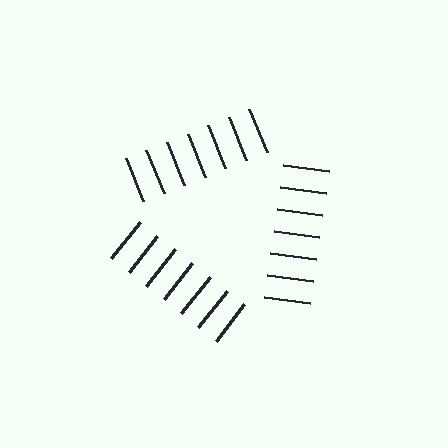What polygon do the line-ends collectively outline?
An illusory triangle — the line segments terminate on its edges but no continuous stroke is drawn.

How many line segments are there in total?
21 — 7 along each of the 3 edges.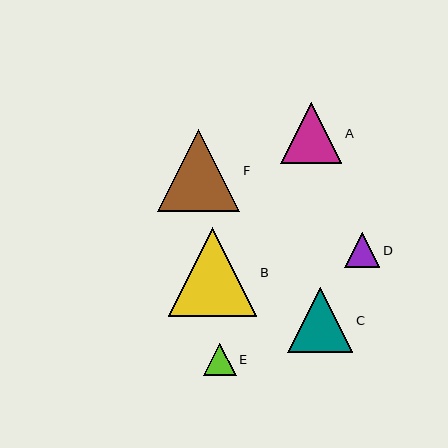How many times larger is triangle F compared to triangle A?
Triangle F is approximately 1.3 times the size of triangle A.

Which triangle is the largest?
Triangle B is the largest with a size of approximately 89 pixels.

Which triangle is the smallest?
Triangle E is the smallest with a size of approximately 33 pixels.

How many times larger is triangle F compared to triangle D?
Triangle F is approximately 2.3 times the size of triangle D.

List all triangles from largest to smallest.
From largest to smallest: B, F, C, A, D, E.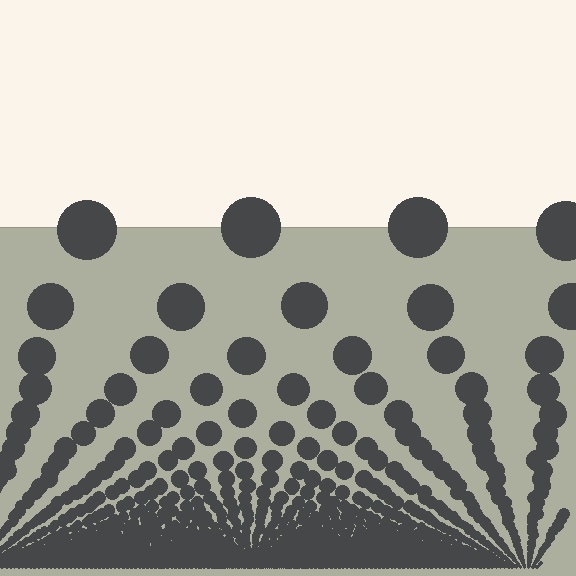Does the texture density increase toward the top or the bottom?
Density increases toward the bottom.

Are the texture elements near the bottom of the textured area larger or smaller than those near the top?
Smaller. The gradient is inverted — elements near the bottom are smaller and denser.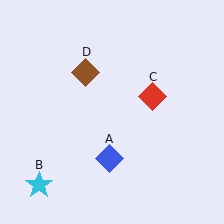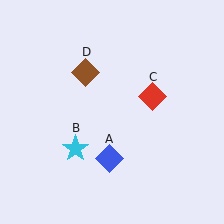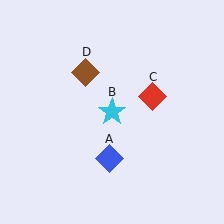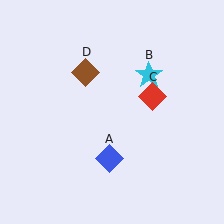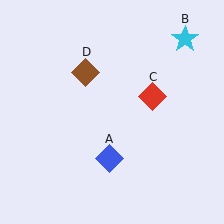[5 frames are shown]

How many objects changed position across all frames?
1 object changed position: cyan star (object B).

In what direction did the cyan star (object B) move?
The cyan star (object B) moved up and to the right.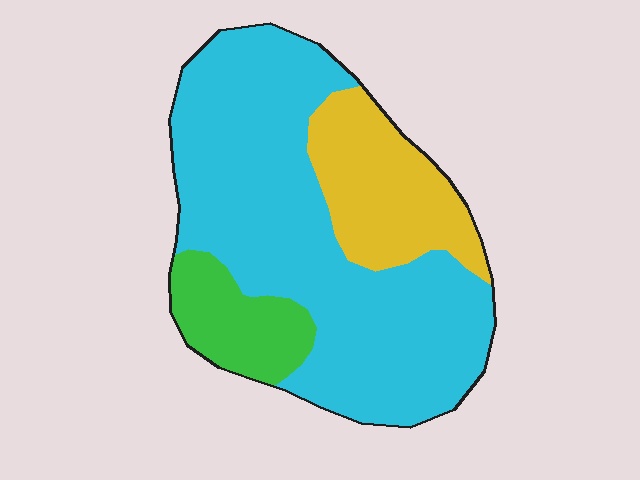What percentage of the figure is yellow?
Yellow covers about 20% of the figure.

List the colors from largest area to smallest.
From largest to smallest: cyan, yellow, green.